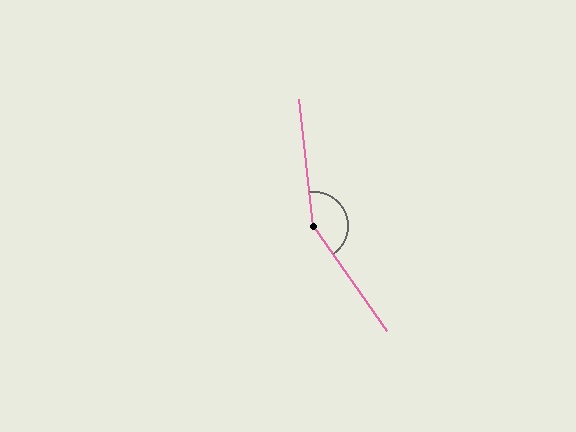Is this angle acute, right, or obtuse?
It is obtuse.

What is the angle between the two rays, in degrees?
Approximately 151 degrees.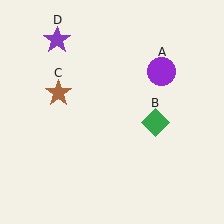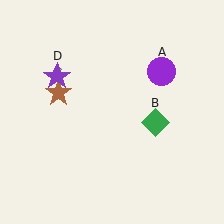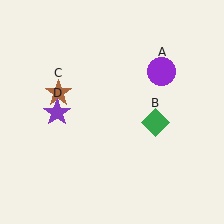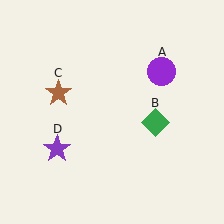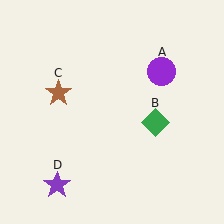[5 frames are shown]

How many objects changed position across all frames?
1 object changed position: purple star (object D).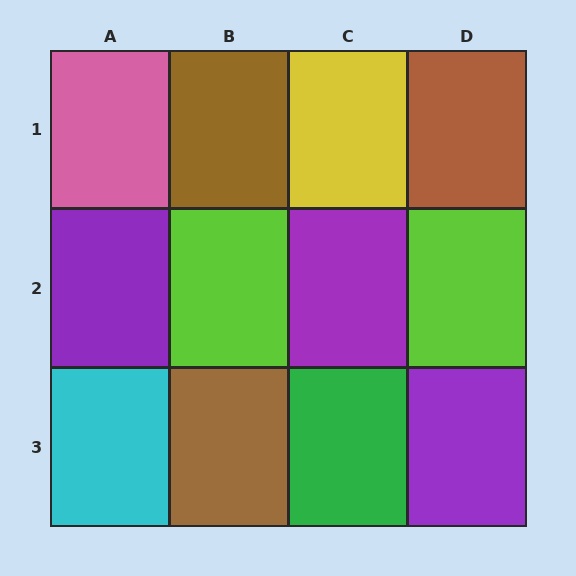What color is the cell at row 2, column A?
Purple.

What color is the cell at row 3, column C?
Green.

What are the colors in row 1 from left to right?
Pink, brown, yellow, brown.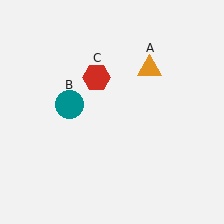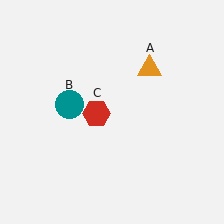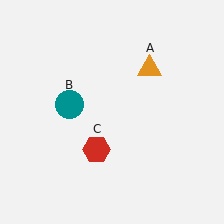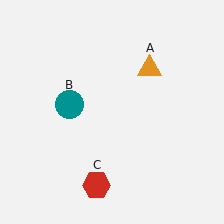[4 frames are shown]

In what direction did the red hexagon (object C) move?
The red hexagon (object C) moved down.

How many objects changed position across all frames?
1 object changed position: red hexagon (object C).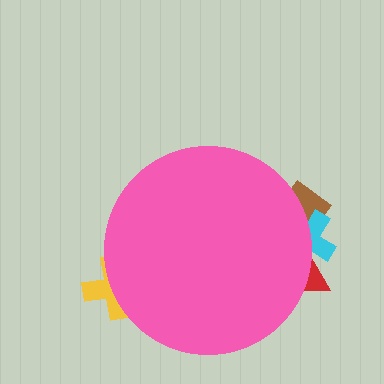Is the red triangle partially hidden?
Yes, the red triangle is partially hidden behind the pink circle.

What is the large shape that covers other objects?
A pink circle.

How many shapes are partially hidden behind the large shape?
4 shapes are partially hidden.